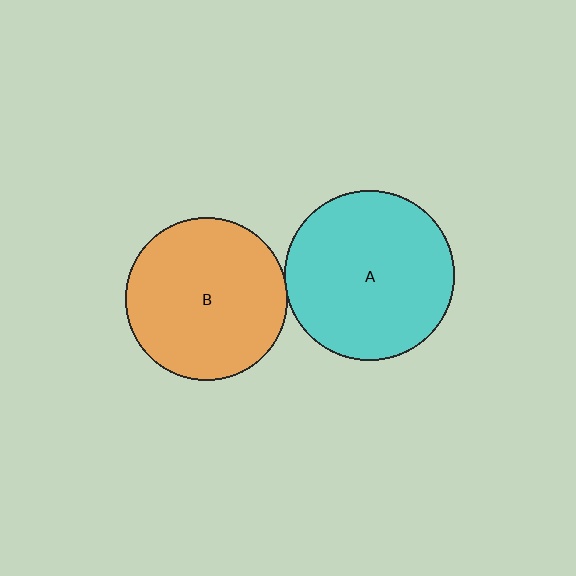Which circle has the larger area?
Circle A (cyan).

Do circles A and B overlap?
Yes.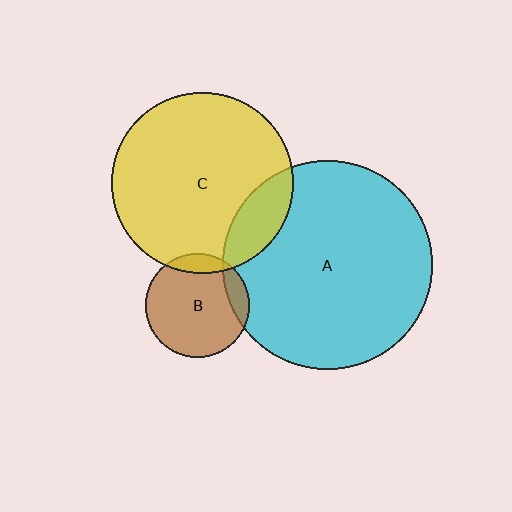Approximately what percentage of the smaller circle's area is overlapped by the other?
Approximately 15%.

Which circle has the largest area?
Circle A (cyan).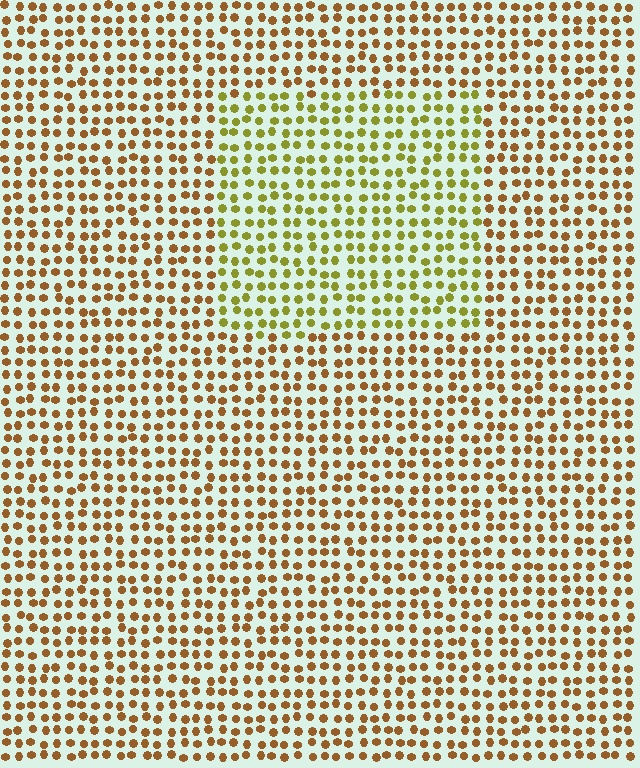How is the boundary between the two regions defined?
The boundary is defined purely by a slight shift in hue (about 38 degrees). Spacing, size, and orientation are identical on both sides.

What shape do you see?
I see a rectangle.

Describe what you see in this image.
The image is filled with small brown elements in a uniform arrangement. A rectangle-shaped region is visible where the elements are tinted to a slightly different hue, forming a subtle color boundary.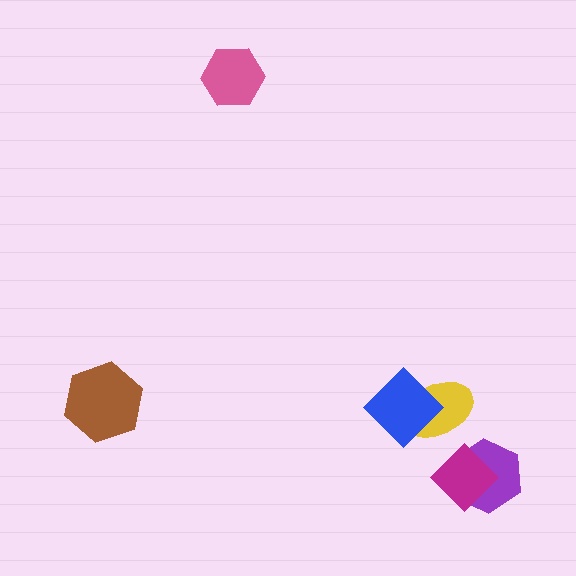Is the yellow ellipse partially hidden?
Yes, it is partially covered by another shape.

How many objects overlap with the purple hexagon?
1 object overlaps with the purple hexagon.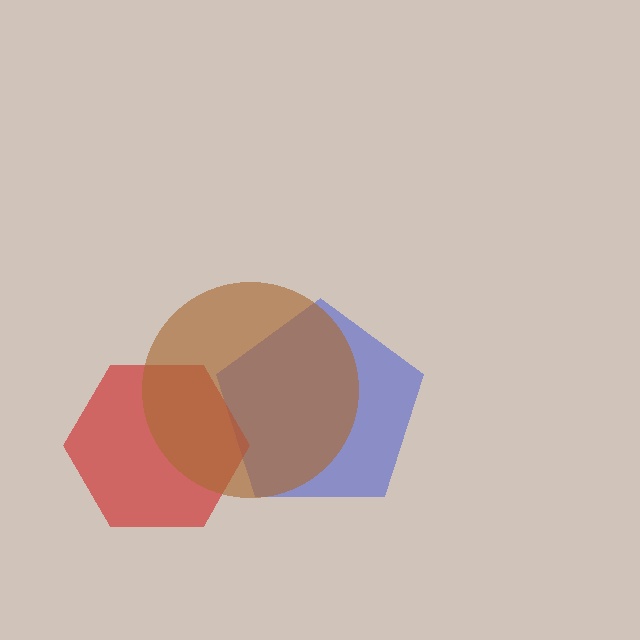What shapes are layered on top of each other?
The layered shapes are: a blue pentagon, a red hexagon, a brown circle.